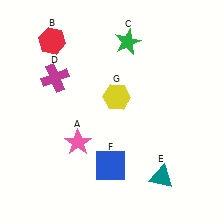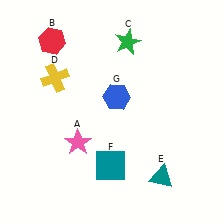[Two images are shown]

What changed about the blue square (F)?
In Image 1, F is blue. In Image 2, it changed to teal.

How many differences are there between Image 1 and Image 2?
There are 3 differences between the two images.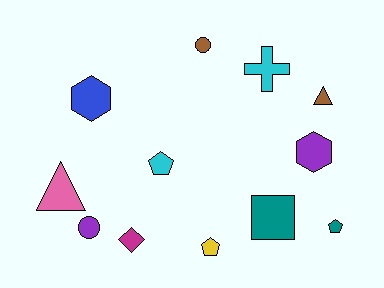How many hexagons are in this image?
There are 2 hexagons.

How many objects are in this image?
There are 12 objects.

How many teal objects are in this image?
There are 2 teal objects.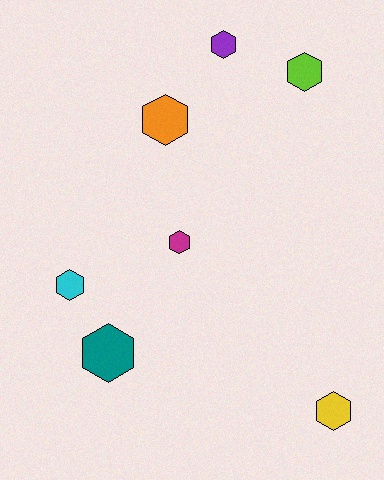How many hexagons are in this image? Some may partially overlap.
There are 7 hexagons.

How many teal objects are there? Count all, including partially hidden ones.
There is 1 teal object.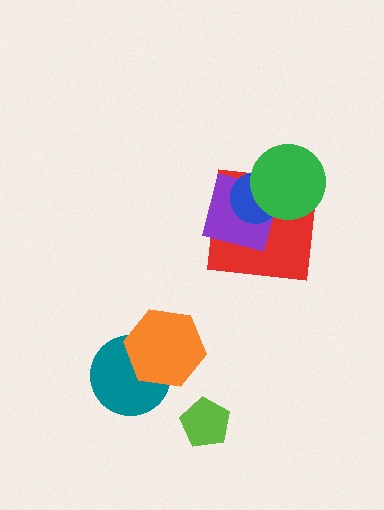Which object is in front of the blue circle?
The green circle is in front of the blue circle.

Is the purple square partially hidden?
Yes, it is partially covered by another shape.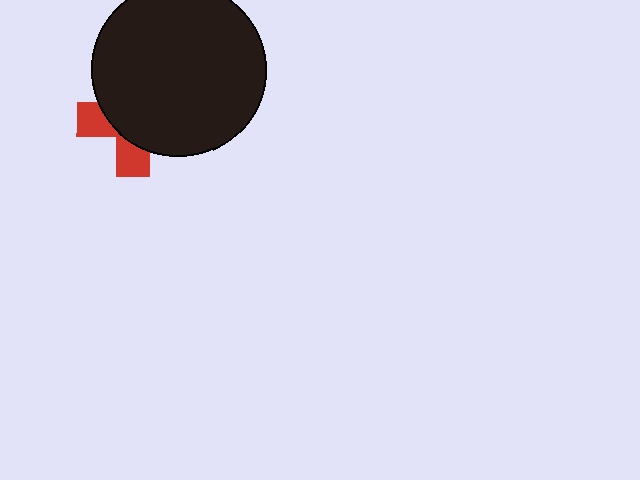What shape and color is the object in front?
The object in front is a black circle.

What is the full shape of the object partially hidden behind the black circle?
The partially hidden object is a red cross.